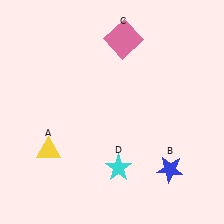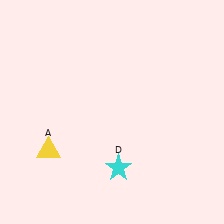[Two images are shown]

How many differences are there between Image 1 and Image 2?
There are 2 differences between the two images.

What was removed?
The blue star (B), the pink square (C) were removed in Image 2.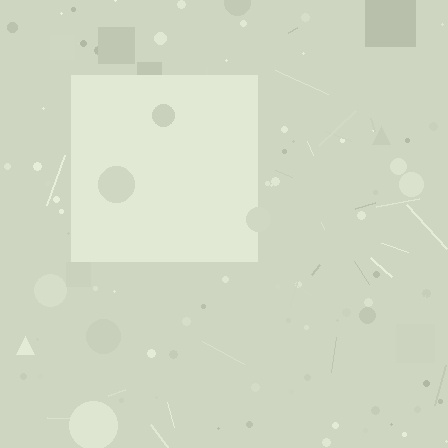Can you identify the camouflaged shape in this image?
The camouflaged shape is a square.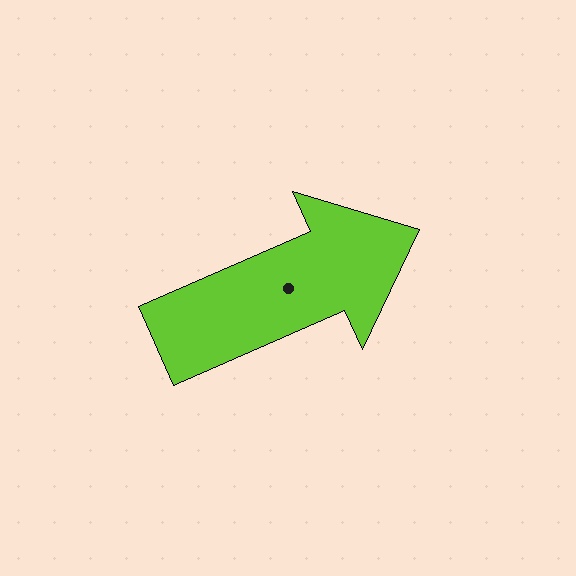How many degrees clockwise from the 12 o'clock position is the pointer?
Approximately 66 degrees.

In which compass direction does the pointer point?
Northeast.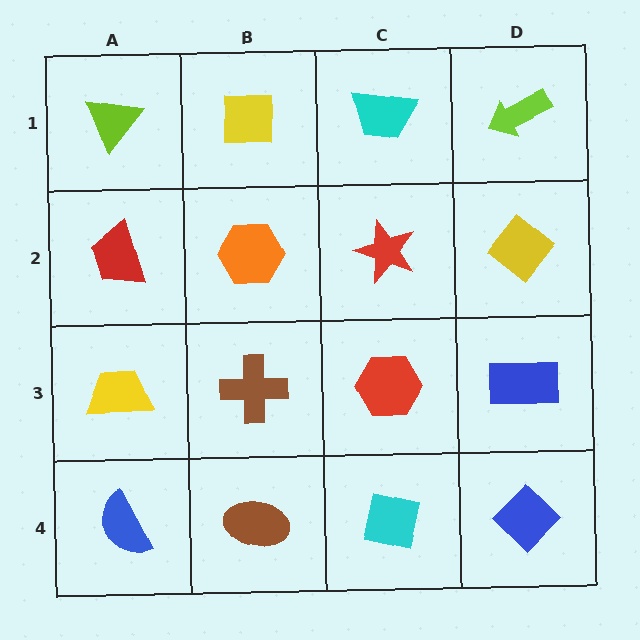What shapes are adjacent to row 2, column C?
A cyan trapezoid (row 1, column C), a red hexagon (row 3, column C), an orange hexagon (row 2, column B), a yellow diamond (row 2, column D).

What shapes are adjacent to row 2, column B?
A yellow square (row 1, column B), a brown cross (row 3, column B), a red trapezoid (row 2, column A), a red star (row 2, column C).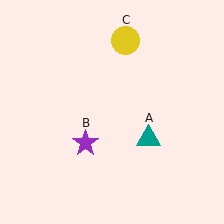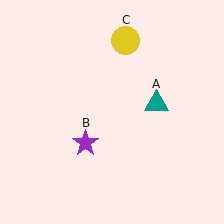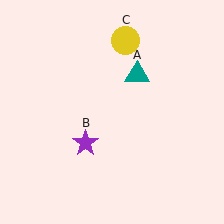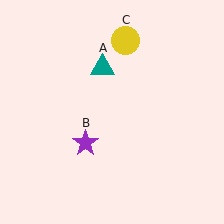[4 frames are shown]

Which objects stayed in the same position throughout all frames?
Purple star (object B) and yellow circle (object C) remained stationary.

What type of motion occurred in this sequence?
The teal triangle (object A) rotated counterclockwise around the center of the scene.